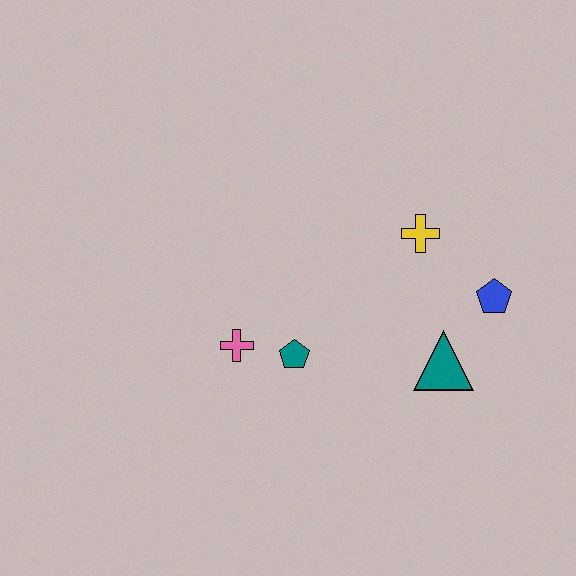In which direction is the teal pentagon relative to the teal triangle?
The teal pentagon is to the left of the teal triangle.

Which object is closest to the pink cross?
The teal pentagon is closest to the pink cross.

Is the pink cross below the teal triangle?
No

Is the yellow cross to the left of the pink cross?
No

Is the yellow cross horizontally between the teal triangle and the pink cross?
Yes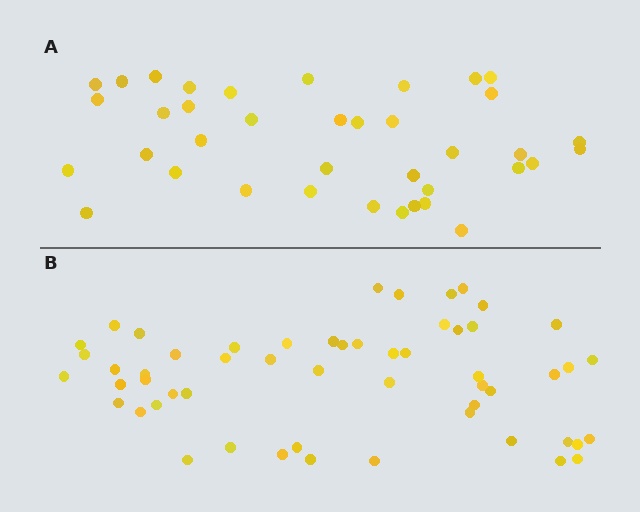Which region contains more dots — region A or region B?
Region B (the bottom region) has more dots.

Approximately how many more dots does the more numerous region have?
Region B has approximately 15 more dots than region A.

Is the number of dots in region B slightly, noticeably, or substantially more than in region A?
Region B has noticeably more, but not dramatically so. The ratio is roughly 1.4 to 1.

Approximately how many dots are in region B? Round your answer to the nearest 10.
About 60 dots. (The exact count is 55, which rounds to 60.)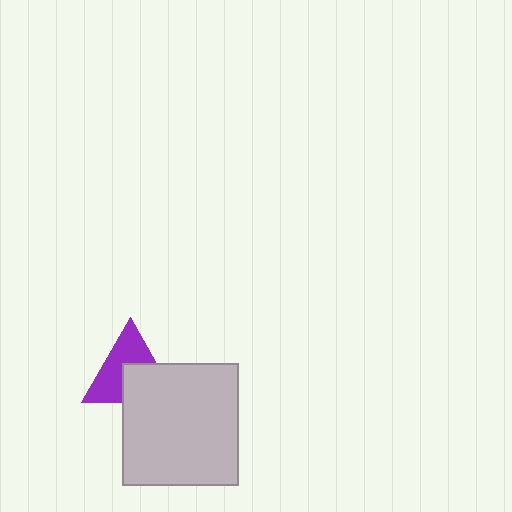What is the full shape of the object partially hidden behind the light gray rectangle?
The partially hidden object is a purple triangle.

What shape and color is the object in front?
The object in front is a light gray rectangle.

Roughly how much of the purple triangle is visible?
About half of it is visible (roughly 57%).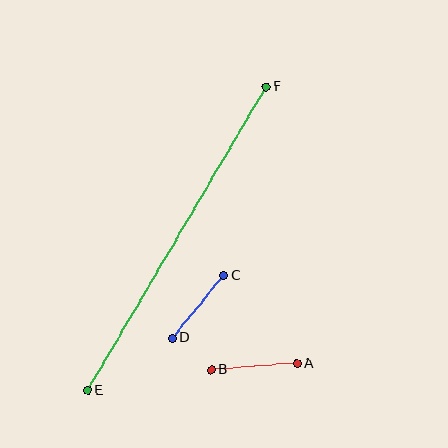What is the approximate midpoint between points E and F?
The midpoint is at approximately (177, 239) pixels.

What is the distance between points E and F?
The distance is approximately 353 pixels.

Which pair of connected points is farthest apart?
Points E and F are farthest apart.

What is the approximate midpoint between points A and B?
The midpoint is at approximately (254, 367) pixels.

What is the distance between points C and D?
The distance is approximately 81 pixels.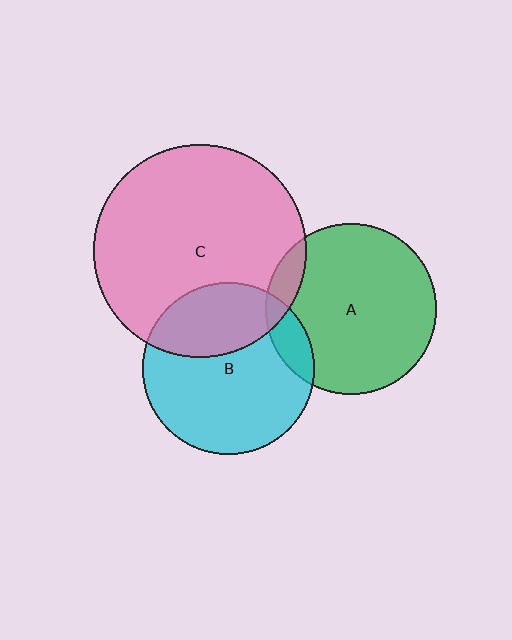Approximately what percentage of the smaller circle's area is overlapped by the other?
Approximately 10%.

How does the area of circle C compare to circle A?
Approximately 1.5 times.